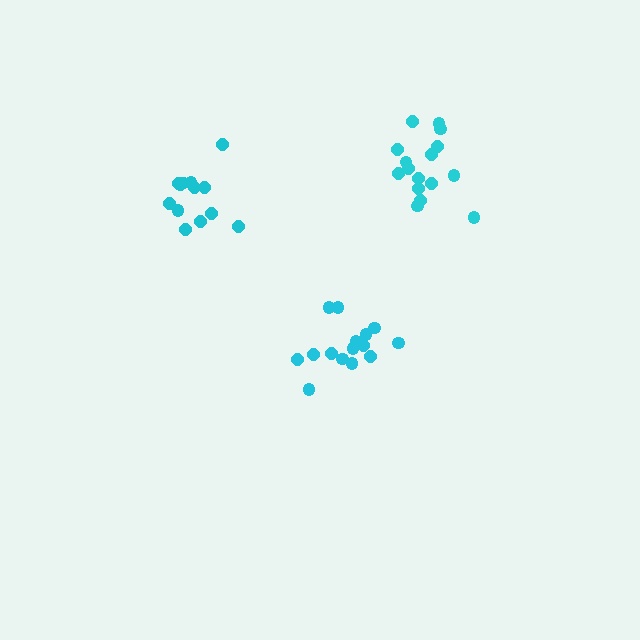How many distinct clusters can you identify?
There are 3 distinct clusters.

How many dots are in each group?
Group 1: 16 dots, Group 2: 13 dots, Group 3: 15 dots (44 total).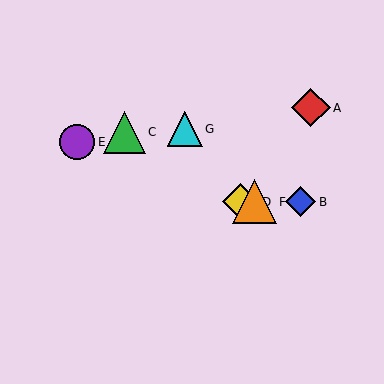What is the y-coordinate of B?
Object B is at y≈202.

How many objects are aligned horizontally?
3 objects (B, D, F) are aligned horizontally.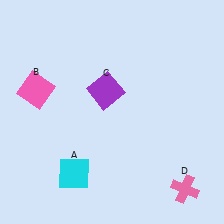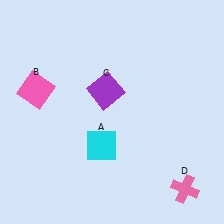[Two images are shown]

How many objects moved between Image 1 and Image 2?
1 object moved between the two images.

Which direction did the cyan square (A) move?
The cyan square (A) moved up.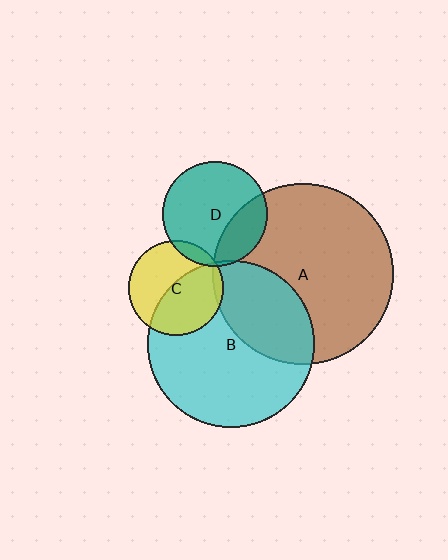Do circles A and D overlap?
Yes.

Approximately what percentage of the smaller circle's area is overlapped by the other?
Approximately 25%.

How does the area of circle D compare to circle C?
Approximately 1.2 times.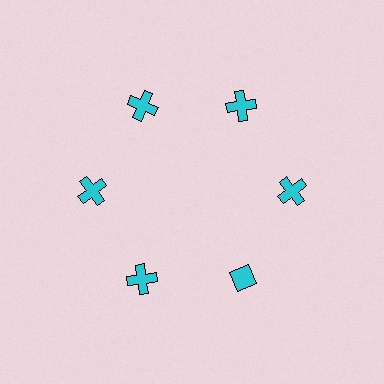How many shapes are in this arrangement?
There are 6 shapes arranged in a ring pattern.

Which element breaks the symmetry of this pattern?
The cyan diamond at roughly the 5 o'clock position breaks the symmetry. All other shapes are cyan crosses.